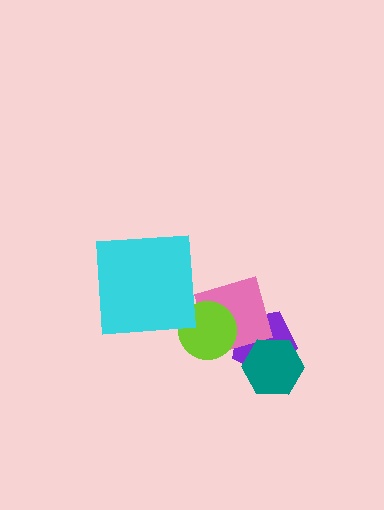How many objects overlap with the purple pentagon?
2 objects overlap with the purple pentagon.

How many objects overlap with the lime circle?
1 object overlaps with the lime circle.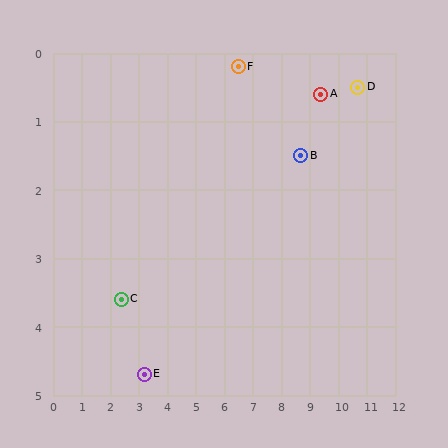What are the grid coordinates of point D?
Point D is at approximately (10.7, 0.5).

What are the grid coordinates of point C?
Point C is at approximately (2.4, 3.6).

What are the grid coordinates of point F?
Point F is at approximately (6.5, 0.2).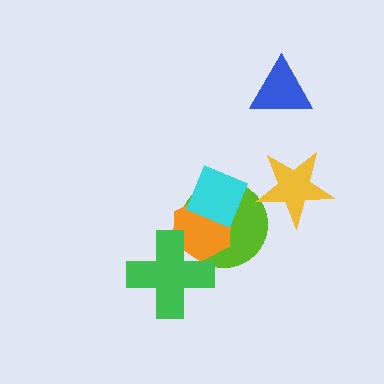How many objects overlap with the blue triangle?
0 objects overlap with the blue triangle.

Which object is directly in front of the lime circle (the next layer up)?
The orange hexagon is directly in front of the lime circle.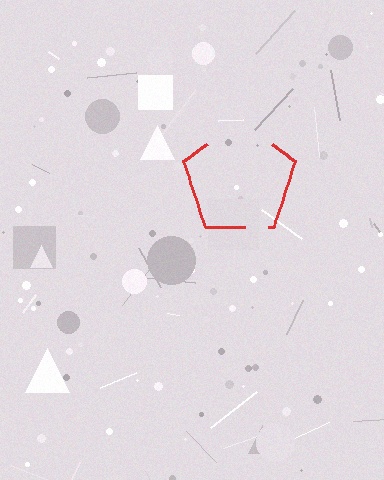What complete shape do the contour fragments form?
The contour fragments form a pentagon.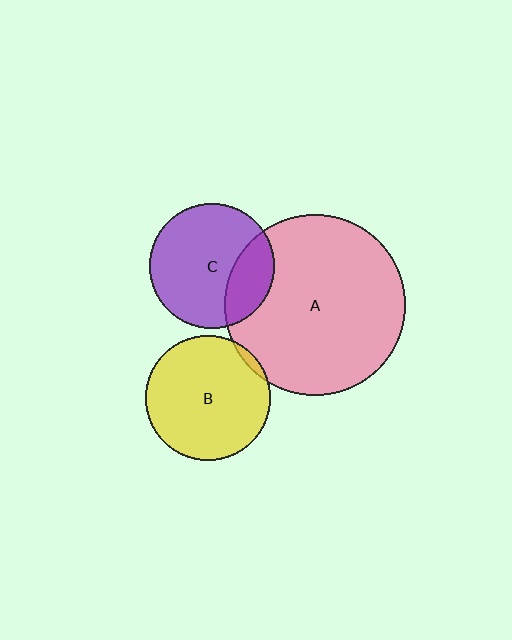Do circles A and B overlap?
Yes.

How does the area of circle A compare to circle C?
Approximately 2.1 times.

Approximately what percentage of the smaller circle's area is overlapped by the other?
Approximately 5%.